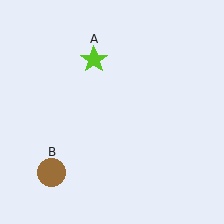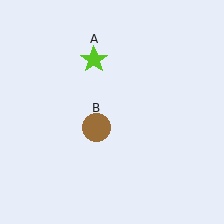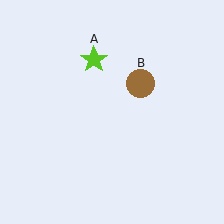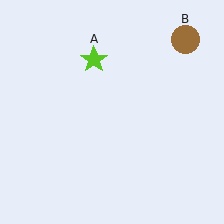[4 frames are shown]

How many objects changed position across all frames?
1 object changed position: brown circle (object B).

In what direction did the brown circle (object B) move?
The brown circle (object B) moved up and to the right.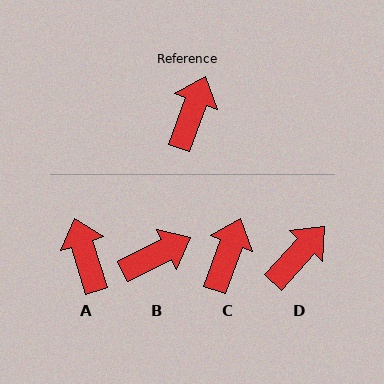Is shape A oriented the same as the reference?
No, it is off by about 38 degrees.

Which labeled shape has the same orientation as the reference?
C.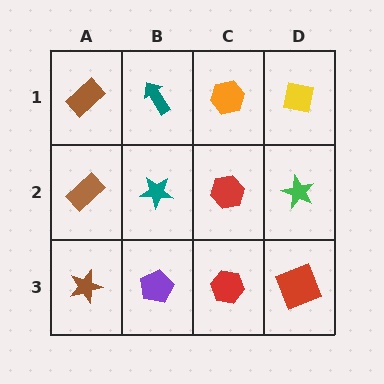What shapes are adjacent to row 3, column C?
A red hexagon (row 2, column C), a purple pentagon (row 3, column B), a red square (row 3, column D).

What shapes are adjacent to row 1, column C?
A red hexagon (row 2, column C), a teal arrow (row 1, column B), a yellow square (row 1, column D).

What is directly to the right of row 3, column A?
A purple pentagon.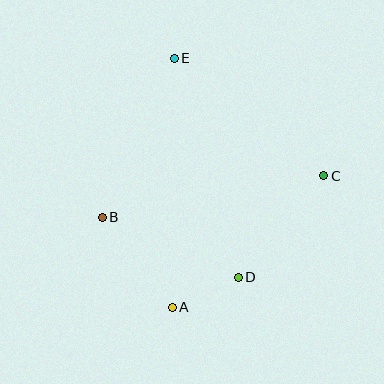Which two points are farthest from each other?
Points A and E are farthest from each other.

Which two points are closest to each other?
Points A and D are closest to each other.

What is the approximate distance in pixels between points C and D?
The distance between C and D is approximately 133 pixels.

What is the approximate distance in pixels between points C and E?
The distance between C and E is approximately 190 pixels.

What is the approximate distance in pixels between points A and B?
The distance between A and B is approximately 114 pixels.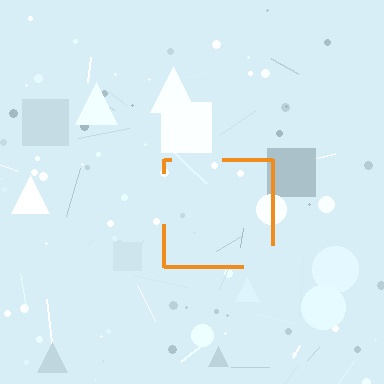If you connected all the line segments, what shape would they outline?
They would outline a square.